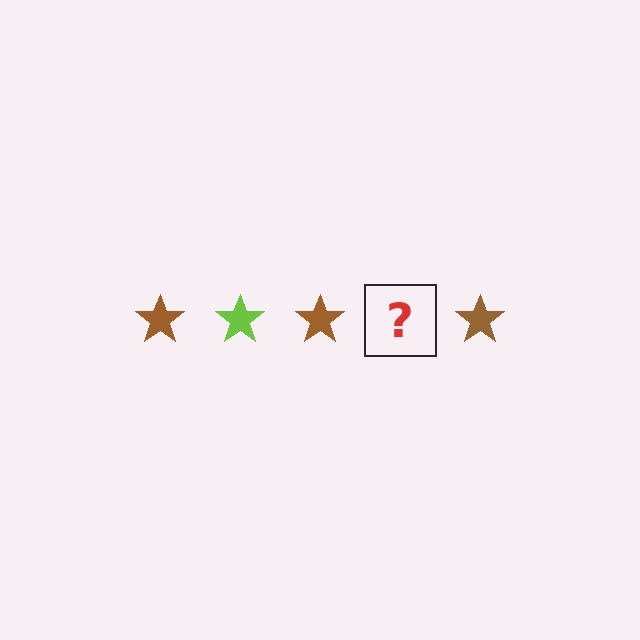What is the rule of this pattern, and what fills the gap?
The rule is that the pattern cycles through brown, lime stars. The gap should be filled with a lime star.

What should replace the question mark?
The question mark should be replaced with a lime star.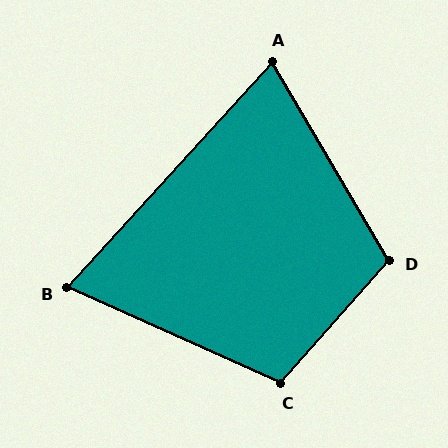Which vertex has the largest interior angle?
D, at approximately 108 degrees.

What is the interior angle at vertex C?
Approximately 107 degrees (obtuse).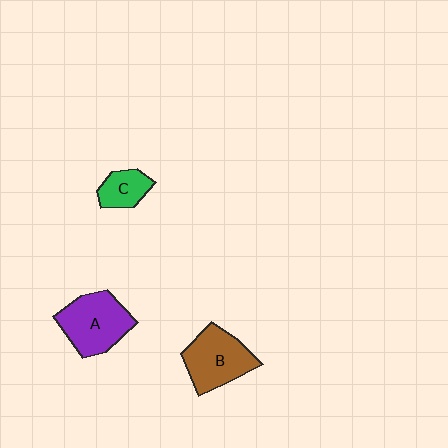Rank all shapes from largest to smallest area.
From largest to smallest: A (purple), B (brown), C (green).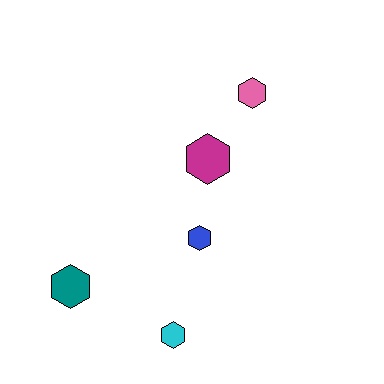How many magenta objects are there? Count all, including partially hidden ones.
There is 1 magenta object.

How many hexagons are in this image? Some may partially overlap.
There are 5 hexagons.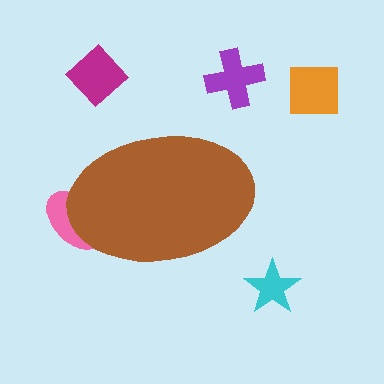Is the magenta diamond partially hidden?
No, the magenta diamond is fully visible.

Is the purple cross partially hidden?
No, the purple cross is fully visible.